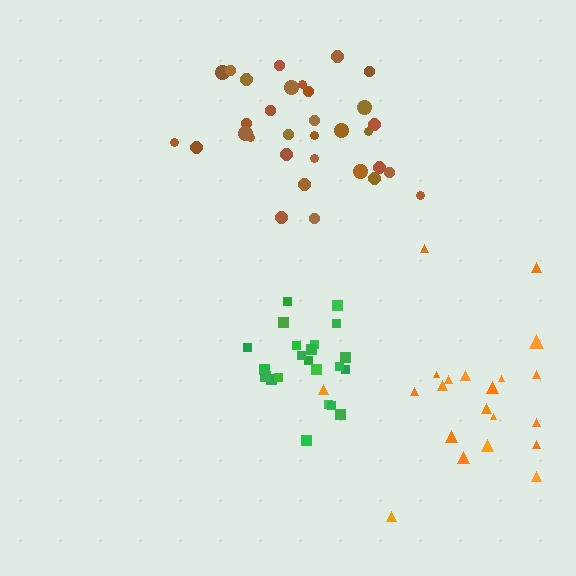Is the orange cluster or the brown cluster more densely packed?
Brown.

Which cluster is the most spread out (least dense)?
Orange.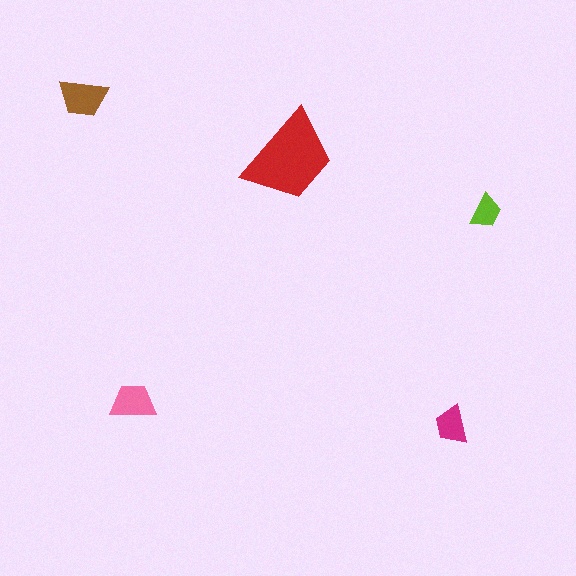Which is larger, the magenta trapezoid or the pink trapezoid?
The pink one.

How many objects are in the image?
There are 5 objects in the image.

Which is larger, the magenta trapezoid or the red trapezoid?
The red one.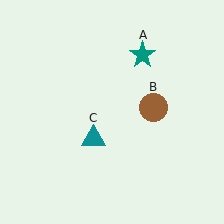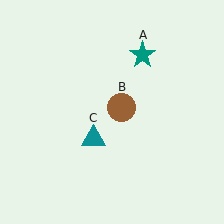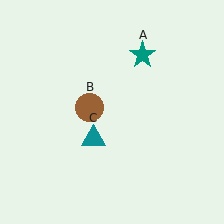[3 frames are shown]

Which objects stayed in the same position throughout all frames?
Teal star (object A) and teal triangle (object C) remained stationary.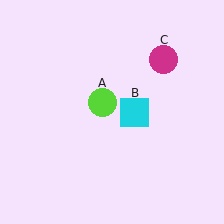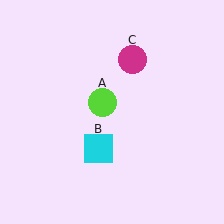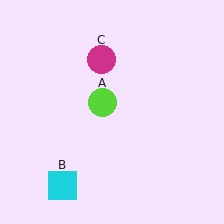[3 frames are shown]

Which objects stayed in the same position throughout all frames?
Lime circle (object A) remained stationary.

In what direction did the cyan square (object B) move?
The cyan square (object B) moved down and to the left.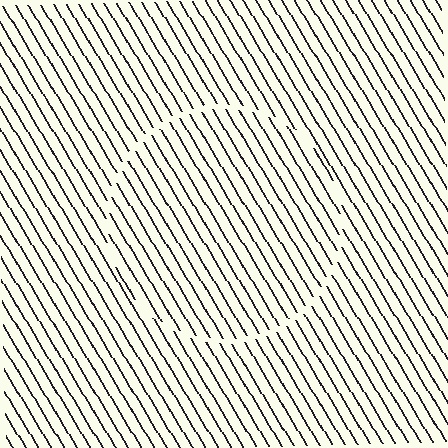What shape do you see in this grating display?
An illusory circle. The interior of the shape contains the same grating, shifted by half a period — the contour is defined by the phase discontinuity where line-ends from the inner and outer gratings abut.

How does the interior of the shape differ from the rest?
The interior of the shape contains the same grating, shifted by half a period — the contour is defined by the phase discontinuity where line-ends from the inner and outer gratings abut.